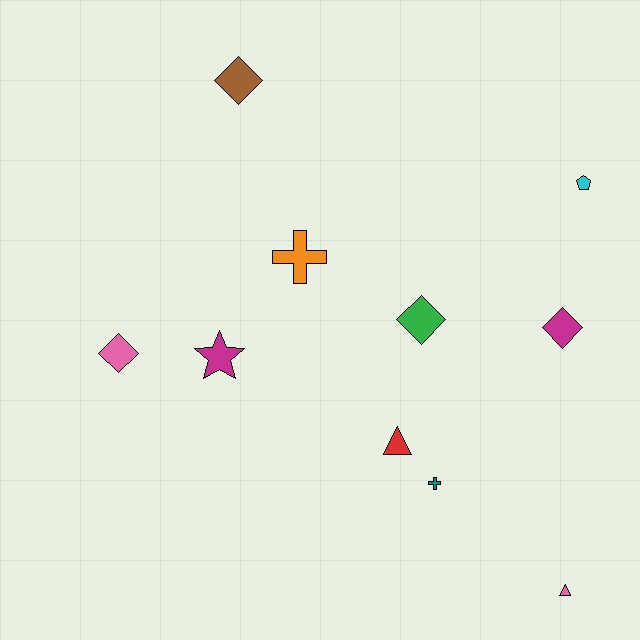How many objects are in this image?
There are 10 objects.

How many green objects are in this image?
There is 1 green object.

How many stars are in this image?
There is 1 star.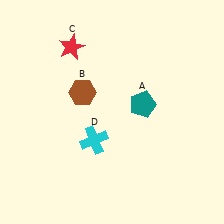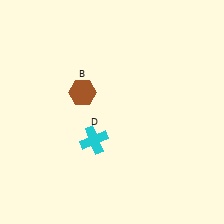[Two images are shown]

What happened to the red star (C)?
The red star (C) was removed in Image 2. It was in the top-left area of Image 1.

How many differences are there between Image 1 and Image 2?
There are 2 differences between the two images.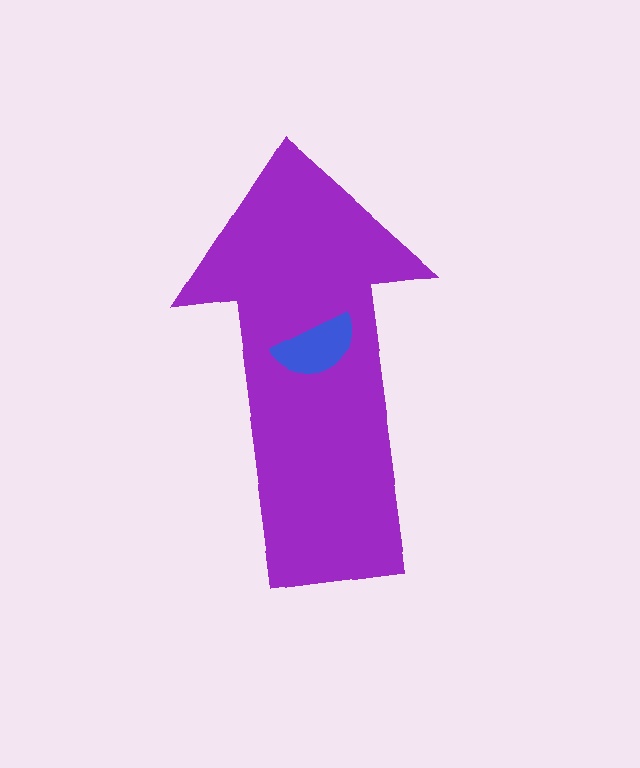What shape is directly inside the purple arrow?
The blue semicircle.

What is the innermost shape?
The blue semicircle.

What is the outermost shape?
The purple arrow.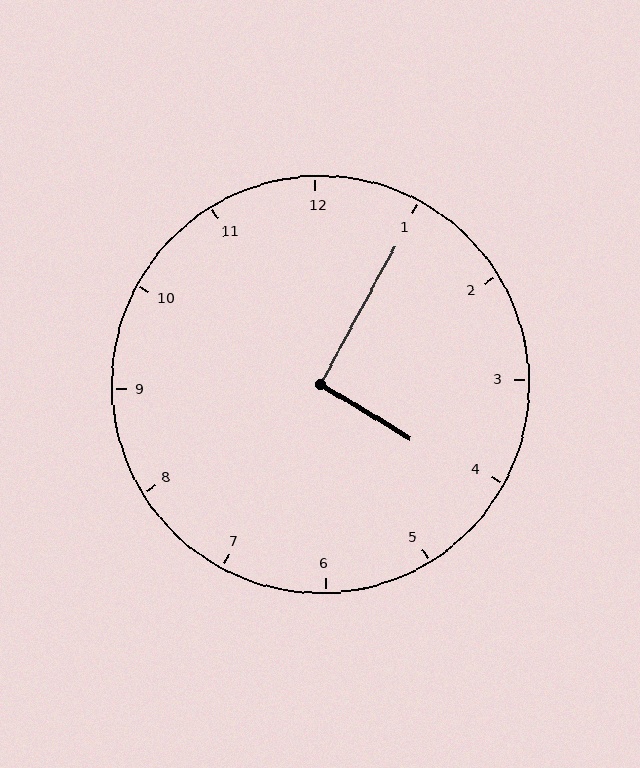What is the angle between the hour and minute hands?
Approximately 92 degrees.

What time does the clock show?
4:05.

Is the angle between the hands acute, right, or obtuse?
It is right.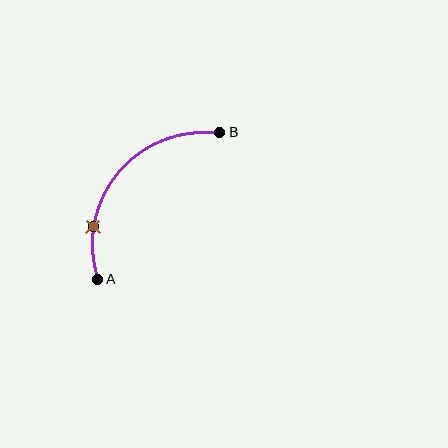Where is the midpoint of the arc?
The arc midpoint is the point on the curve farthest from the straight line joining A and B. It sits above and to the left of that line.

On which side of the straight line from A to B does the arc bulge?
The arc bulges above and to the left of the straight line connecting A and B.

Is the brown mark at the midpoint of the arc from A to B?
No. The brown mark lies on the arc but is closer to endpoint A. The arc midpoint would be at the point on the curve equidistant along the arc from both A and B.